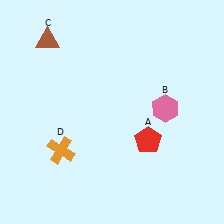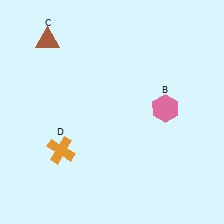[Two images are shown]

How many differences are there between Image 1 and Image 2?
There is 1 difference between the two images.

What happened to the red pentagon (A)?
The red pentagon (A) was removed in Image 2. It was in the bottom-right area of Image 1.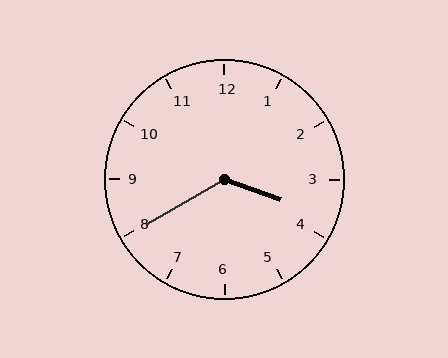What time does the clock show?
3:40.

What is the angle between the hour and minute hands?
Approximately 130 degrees.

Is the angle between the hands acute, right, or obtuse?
It is obtuse.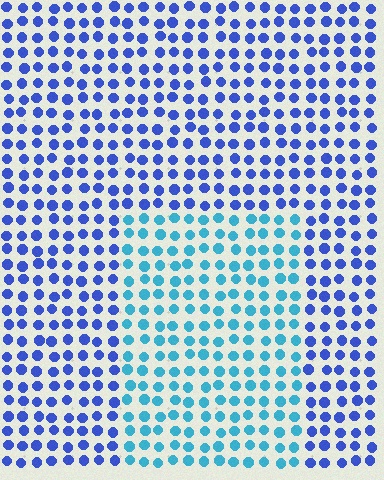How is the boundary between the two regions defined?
The boundary is defined purely by a slight shift in hue (about 38 degrees). Spacing, size, and orientation are identical on both sides.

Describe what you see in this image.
The image is filled with small blue elements in a uniform arrangement. A rectangle-shaped region is visible where the elements are tinted to a slightly different hue, forming a subtle color boundary.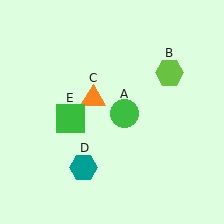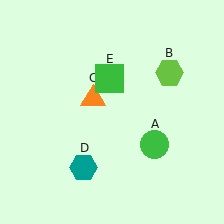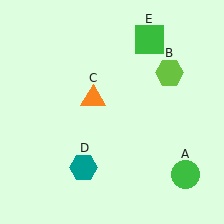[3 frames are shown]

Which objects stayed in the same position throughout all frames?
Lime hexagon (object B) and orange triangle (object C) and teal hexagon (object D) remained stationary.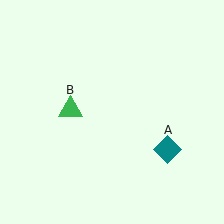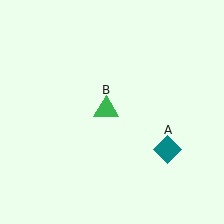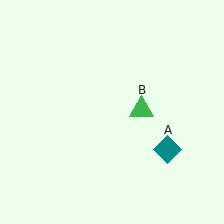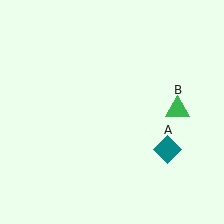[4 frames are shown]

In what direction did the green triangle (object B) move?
The green triangle (object B) moved right.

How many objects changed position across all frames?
1 object changed position: green triangle (object B).